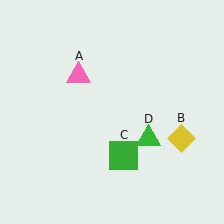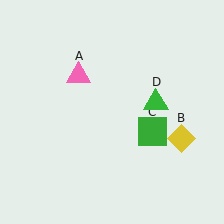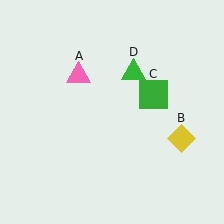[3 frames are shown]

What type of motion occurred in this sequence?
The green square (object C), green triangle (object D) rotated counterclockwise around the center of the scene.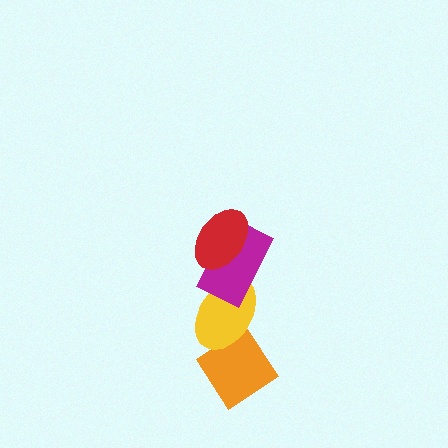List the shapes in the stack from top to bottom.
From top to bottom: the red ellipse, the magenta rectangle, the yellow ellipse, the orange diamond.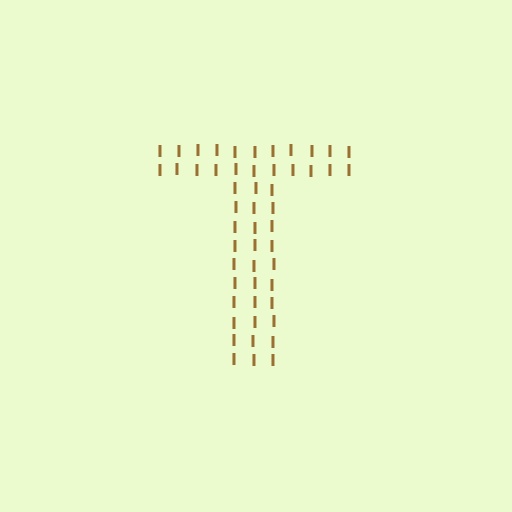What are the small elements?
The small elements are letter I's.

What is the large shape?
The large shape is the letter T.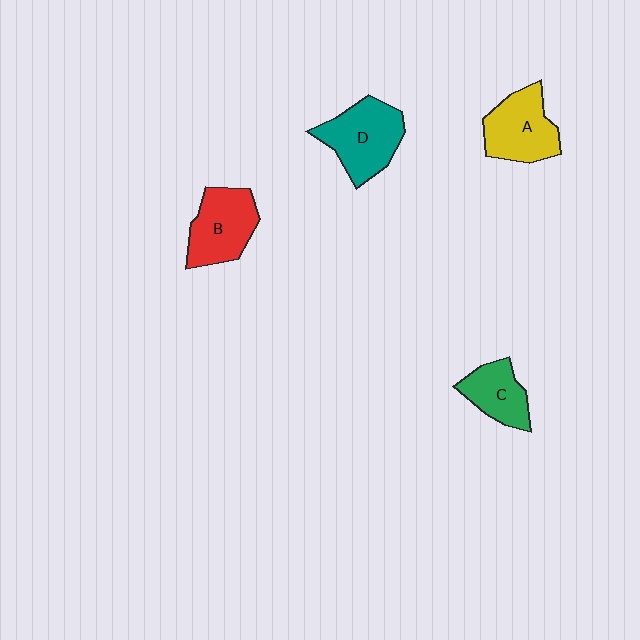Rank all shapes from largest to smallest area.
From largest to smallest: D (teal), B (red), A (yellow), C (green).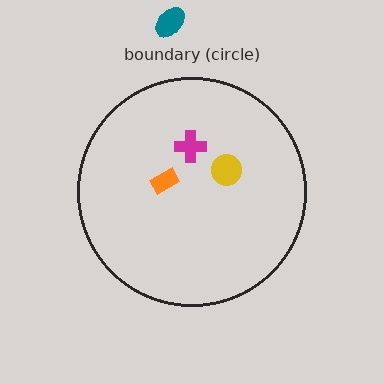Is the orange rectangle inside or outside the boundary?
Inside.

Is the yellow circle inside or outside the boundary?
Inside.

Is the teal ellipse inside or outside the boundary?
Outside.